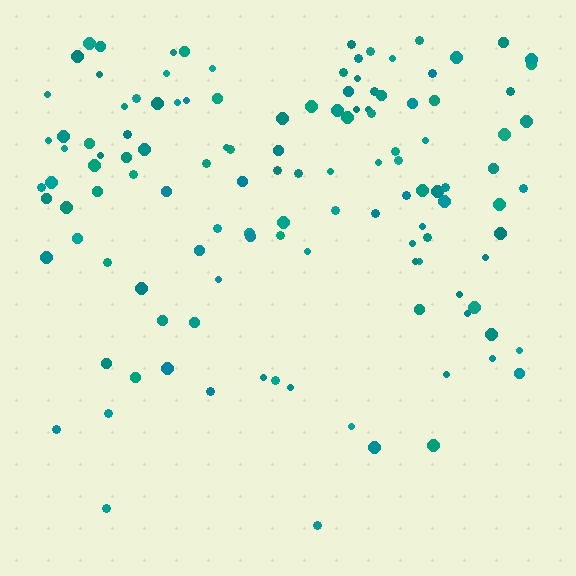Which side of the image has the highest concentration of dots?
The top.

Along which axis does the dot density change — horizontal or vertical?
Vertical.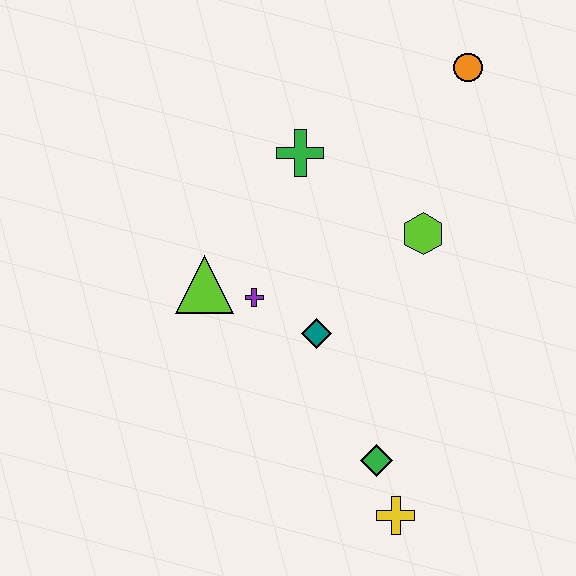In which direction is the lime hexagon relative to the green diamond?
The lime hexagon is above the green diamond.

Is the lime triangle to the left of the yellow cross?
Yes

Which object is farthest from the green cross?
The yellow cross is farthest from the green cross.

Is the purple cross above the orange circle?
No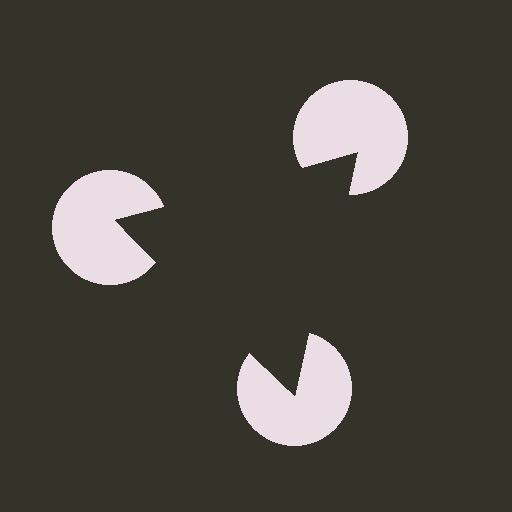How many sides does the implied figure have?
3 sides.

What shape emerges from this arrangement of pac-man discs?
An illusory triangle — its edges are inferred from the aligned wedge cuts in the pac-man discs, not physically drawn.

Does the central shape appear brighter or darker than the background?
It typically appears slightly darker than the background, even though no actual brightness change is drawn.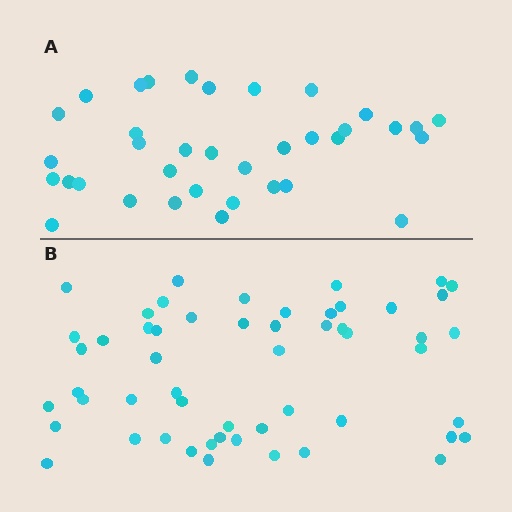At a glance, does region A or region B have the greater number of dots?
Region B (the bottom region) has more dots.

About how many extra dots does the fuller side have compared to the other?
Region B has approximately 20 more dots than region A.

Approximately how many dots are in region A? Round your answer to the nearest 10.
About 40 dots. (The exact count is 36, which rounds to 40.)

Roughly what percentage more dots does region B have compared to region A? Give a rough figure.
About 50% more.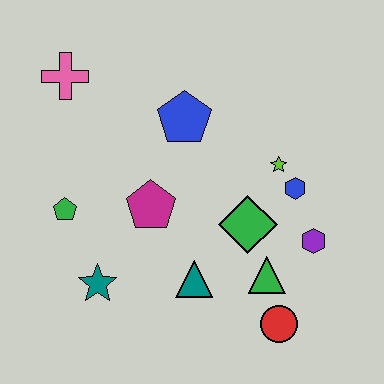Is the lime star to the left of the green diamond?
No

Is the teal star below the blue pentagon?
Yes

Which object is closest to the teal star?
The green pentagon is closest to the teal star.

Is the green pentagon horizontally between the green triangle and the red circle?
No